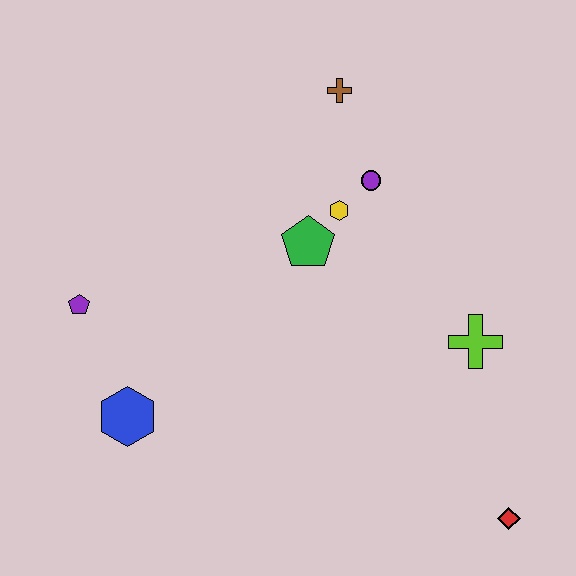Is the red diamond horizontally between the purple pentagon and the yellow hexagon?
No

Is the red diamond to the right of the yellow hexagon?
Yes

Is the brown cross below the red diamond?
No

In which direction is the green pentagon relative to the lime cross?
The green pentagon is to the left of the lime cross.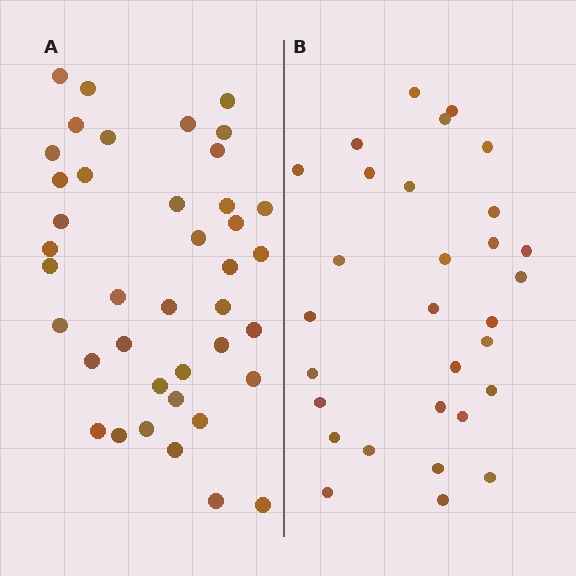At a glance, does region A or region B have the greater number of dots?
Region A (the left region) has more dots.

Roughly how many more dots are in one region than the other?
Region A has roughly 10 or so more dots than region B.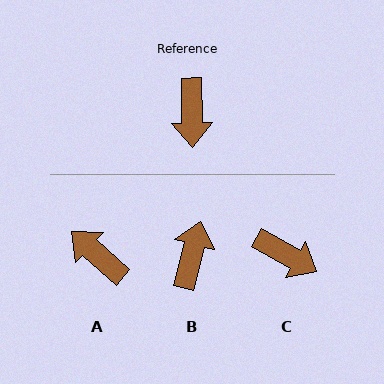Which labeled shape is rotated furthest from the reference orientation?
B, about 164 degrees away.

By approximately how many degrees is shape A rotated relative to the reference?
Approximately 133 degrees clockwise.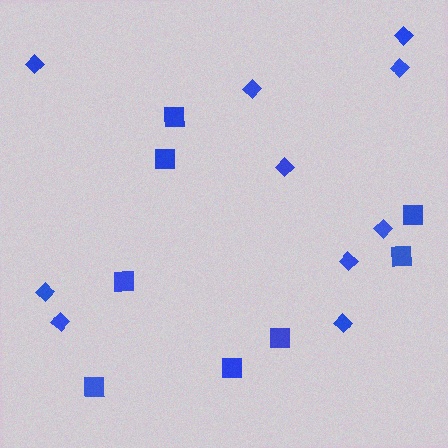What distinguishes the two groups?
There are 2 groups: one group of squares (8) and one group of diamonds (10).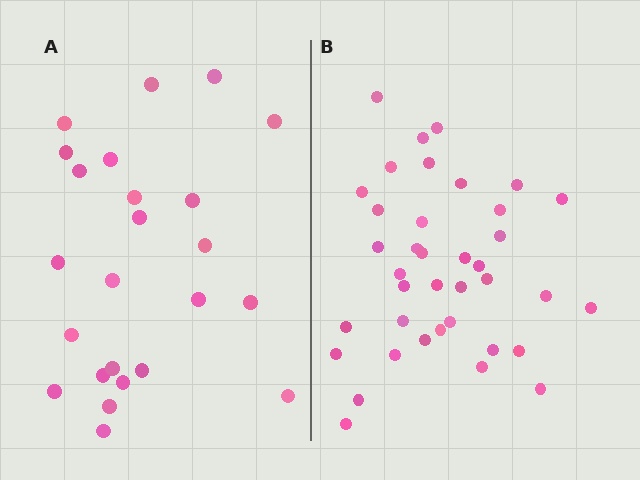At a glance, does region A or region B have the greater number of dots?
Region B (the right region) has more dots.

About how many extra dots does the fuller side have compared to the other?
Region B has approximately 15 more dots than region A.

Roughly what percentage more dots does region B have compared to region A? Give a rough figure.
About 60% more.